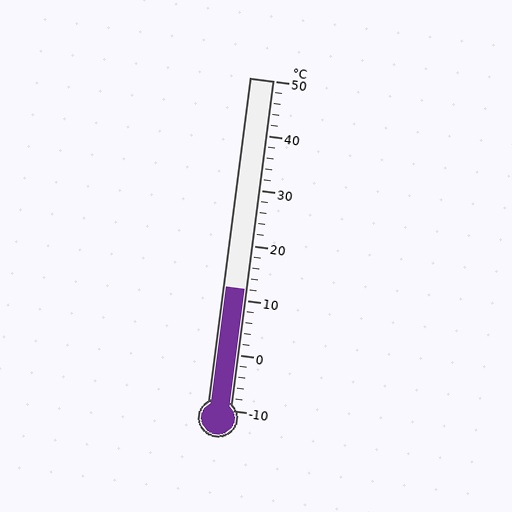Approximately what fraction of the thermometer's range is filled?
The thermometer is filled to approximately 35% of its range.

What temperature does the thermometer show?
The thermometer shows approximately 12°C.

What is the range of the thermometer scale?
The thermometer scale ranges from -10°C to 50°C.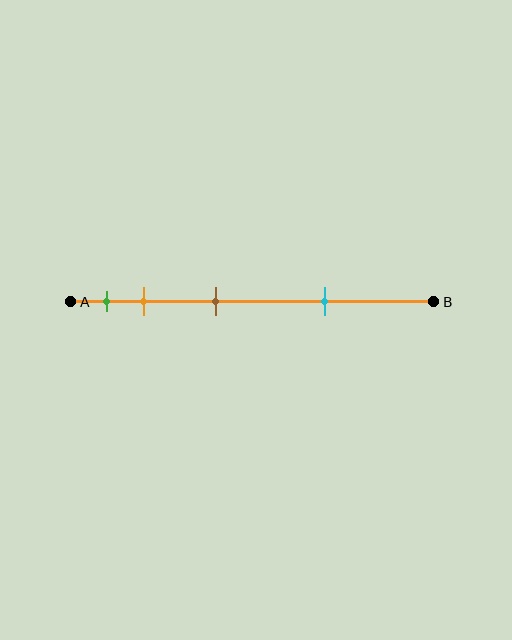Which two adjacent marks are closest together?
The green and orange marks are the closest adjacent pair.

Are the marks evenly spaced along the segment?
No, the marks are not evenly spaced.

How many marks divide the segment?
There are 4 marks dividing the segment.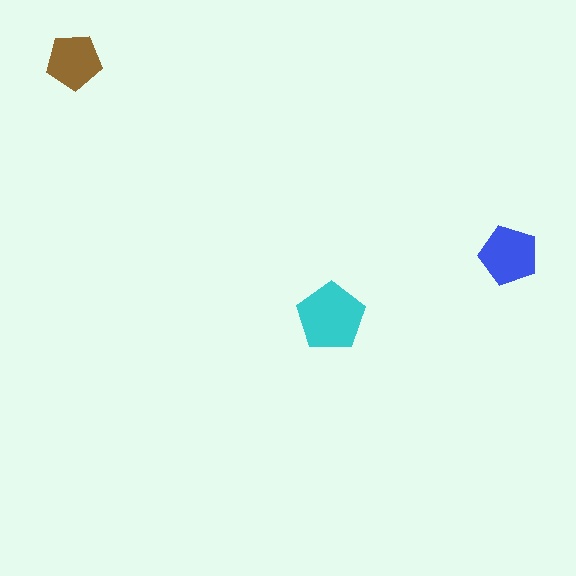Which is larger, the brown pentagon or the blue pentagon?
The blue one.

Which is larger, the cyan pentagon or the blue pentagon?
The cyan one.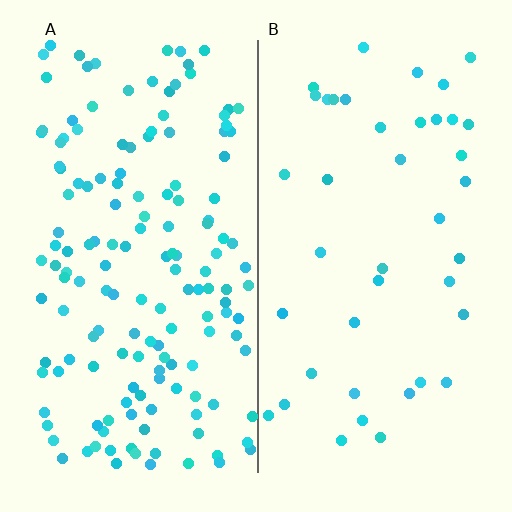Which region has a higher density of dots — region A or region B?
A (the left).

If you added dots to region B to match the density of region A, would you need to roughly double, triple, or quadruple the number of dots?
Approximately quadruple.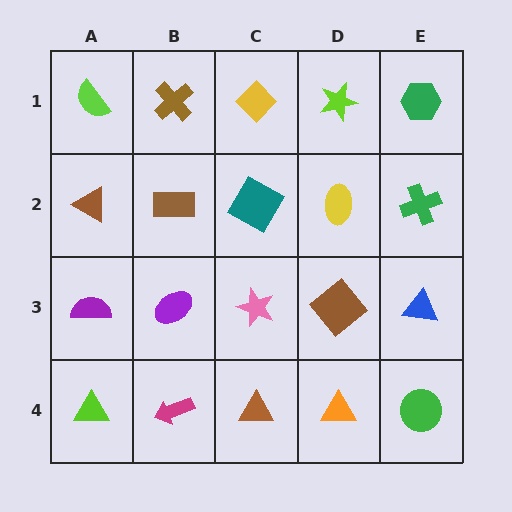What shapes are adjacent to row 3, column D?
A yellow ellipse (row 2, column D), an orange triangle (row 4, column D), a pink star (row 3, column C), a blue triangle (row 3, column E).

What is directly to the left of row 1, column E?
A lime star.